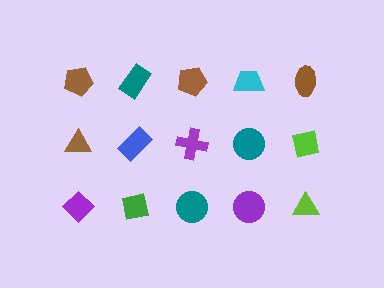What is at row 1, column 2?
A teal rectangle.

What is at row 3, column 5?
A lime triangle.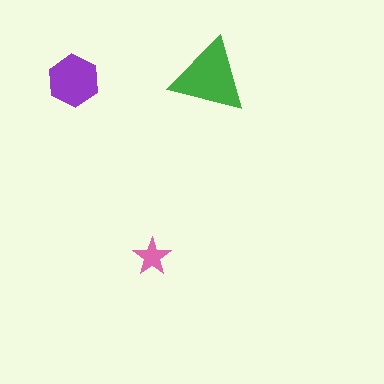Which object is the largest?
The green triangle.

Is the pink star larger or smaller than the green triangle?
Smaller.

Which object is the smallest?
The pink star.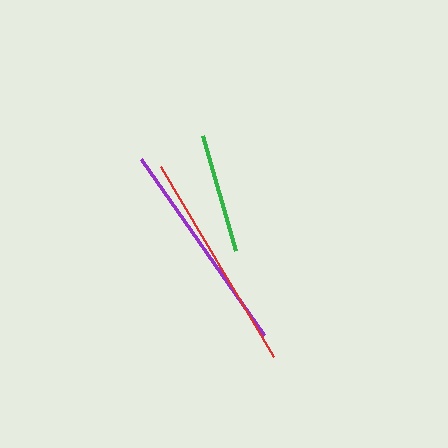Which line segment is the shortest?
The green line is the shortest at approximately 120 pixels.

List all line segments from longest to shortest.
From longest to shortest: red, purple, green.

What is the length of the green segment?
The green segment is approximately 120 pixels long.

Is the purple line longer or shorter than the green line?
The purple line is longer than the green line.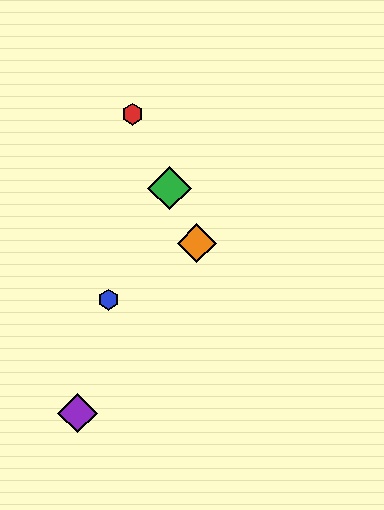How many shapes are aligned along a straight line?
4 shapes (the red hexagon, the green diamond, the yellow diamond, the orange diamond) are aligned along a straight line.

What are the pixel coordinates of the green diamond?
The green diamond is at (169, 188).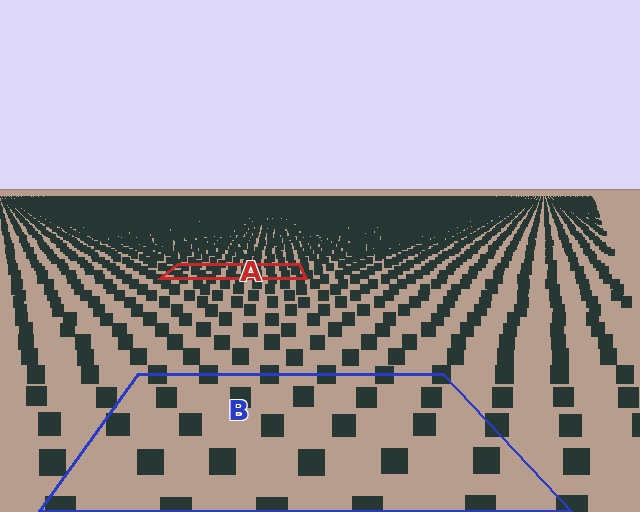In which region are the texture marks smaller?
The texture marks are smaller in region A, because it is farther away.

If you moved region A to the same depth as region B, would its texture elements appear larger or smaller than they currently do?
They would appear larger. At a closer depth, the same texture elements are projected at a bigger on-screen size.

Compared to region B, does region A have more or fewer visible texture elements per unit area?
Region A has more texture elements per unit area — they are packed more densely because it is farther away.